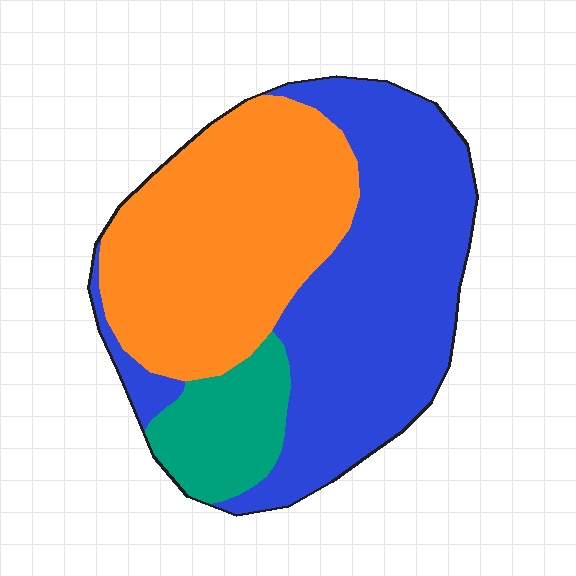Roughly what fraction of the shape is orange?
Orange covers 40% of the shape.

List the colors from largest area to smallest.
From largest to smallest: blue, orange, teal.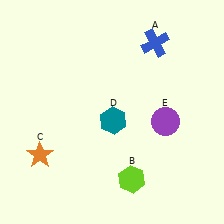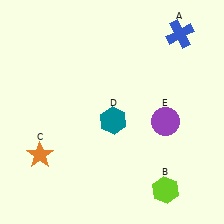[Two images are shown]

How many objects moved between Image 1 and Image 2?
2 objects moved between the two images.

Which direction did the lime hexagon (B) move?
The lime hexagon (B) moved right.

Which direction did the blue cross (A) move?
The blue cross (A) moved right.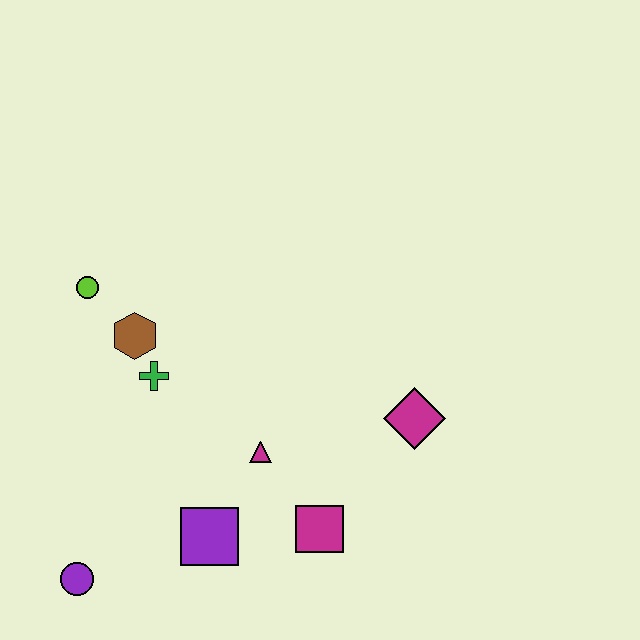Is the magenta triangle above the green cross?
No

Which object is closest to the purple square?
The magenta triangle is closest to the purple square.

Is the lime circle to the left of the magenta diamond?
Yes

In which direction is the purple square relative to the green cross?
The purple square is below the green cross.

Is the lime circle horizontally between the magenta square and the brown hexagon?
No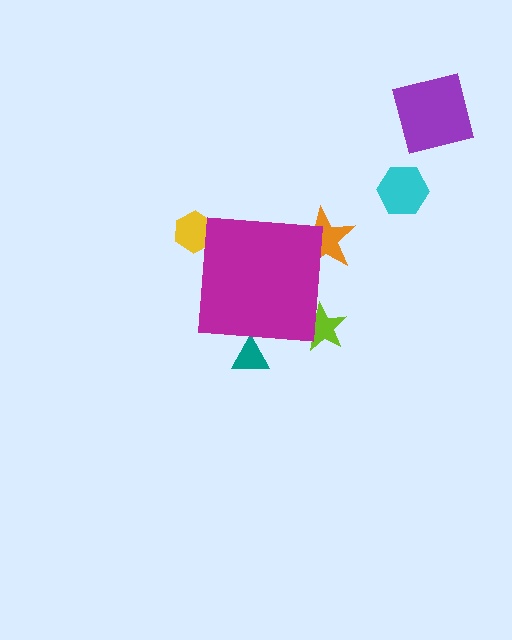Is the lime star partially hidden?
Yes, the lime star is partially hidden behind the magenta square.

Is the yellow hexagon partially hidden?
Yes, the yellow hexagon is partially hidden behind the magenta square.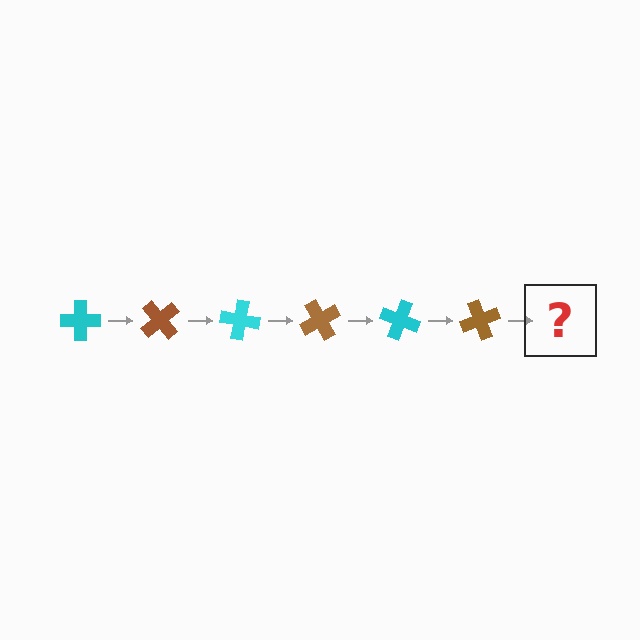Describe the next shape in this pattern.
It should be a cyan cross, rotated 300 degrees from the start.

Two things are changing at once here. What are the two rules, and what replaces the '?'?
The two rules are that it rotates 50 degrees each step and the color cycles through cyan and brown. The '?' should be a cyan cross, rotated 300 degrees from the start.